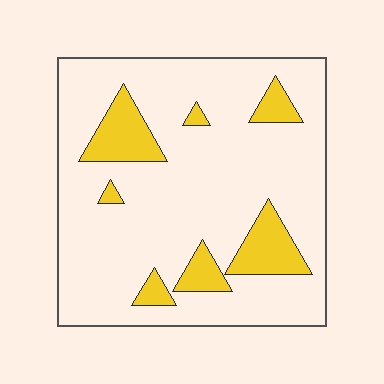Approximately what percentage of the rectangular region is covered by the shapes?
Approximately 15%.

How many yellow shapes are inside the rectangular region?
7.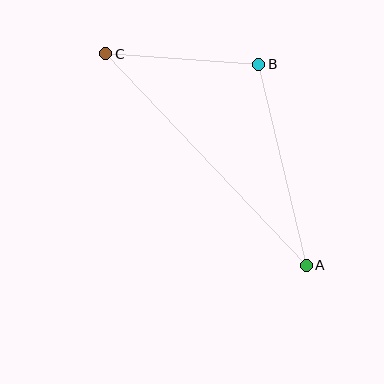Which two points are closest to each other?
Points B and C are closest to each other.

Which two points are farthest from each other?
Points A and C are farthest from each other.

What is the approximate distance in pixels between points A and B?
The distance between A and B is approximately 207 pixels.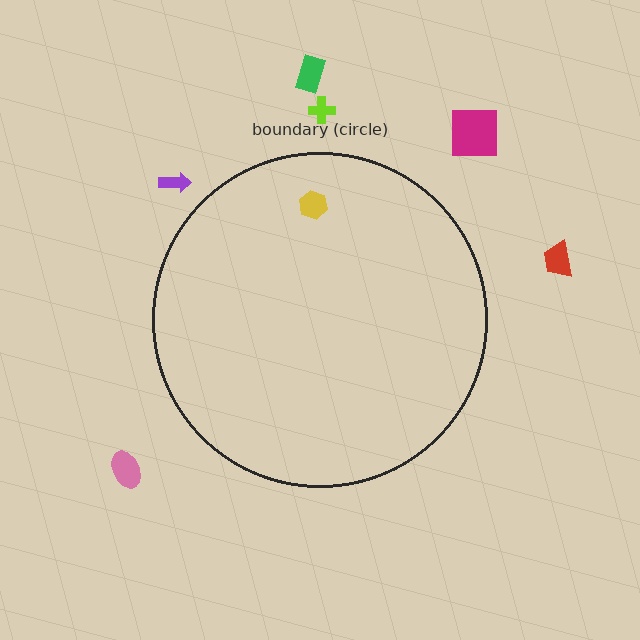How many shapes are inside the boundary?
1 inside, 6 outside.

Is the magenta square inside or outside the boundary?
Outside.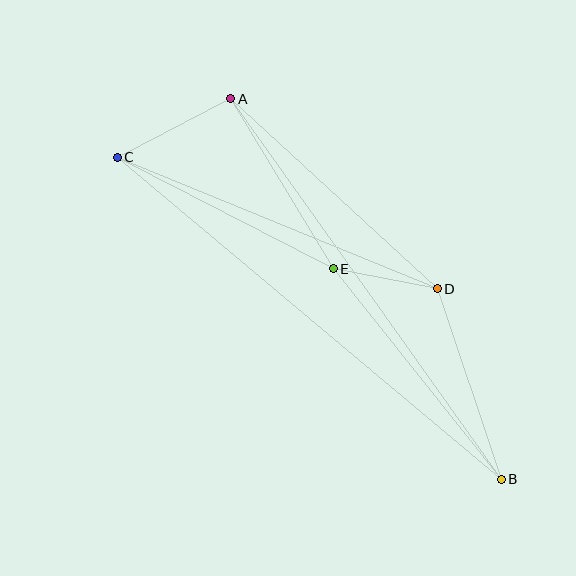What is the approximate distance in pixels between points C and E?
The distance between C and E is approximately 243 pixels.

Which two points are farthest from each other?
Points B and C are farthest from each other.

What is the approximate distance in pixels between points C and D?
The distance between C and D is approximately 346 pixels.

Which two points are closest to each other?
Points D and E are closest to each other.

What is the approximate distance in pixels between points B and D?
The distance between B and D is approximately 201 pixels.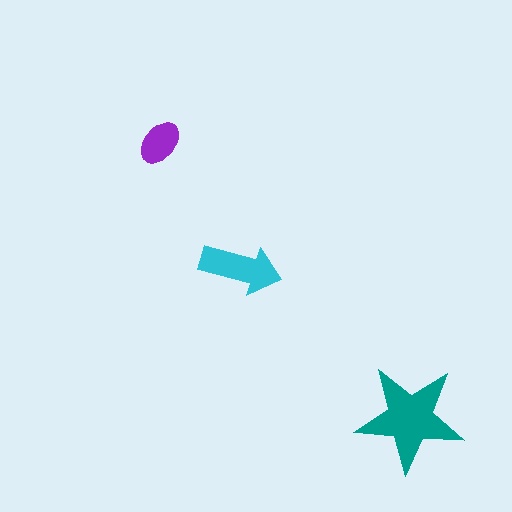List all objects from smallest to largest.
The purple ellipse, the cyan arrow, the teal star.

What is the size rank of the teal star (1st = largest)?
1st.